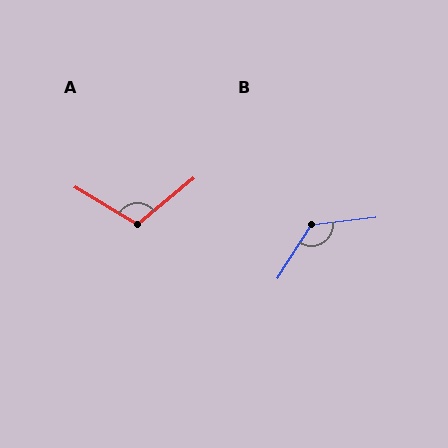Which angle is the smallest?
A, at approximately 110 degrees.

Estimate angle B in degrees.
Approximately 129 degrees.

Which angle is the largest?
B, at approximately 129 degrees.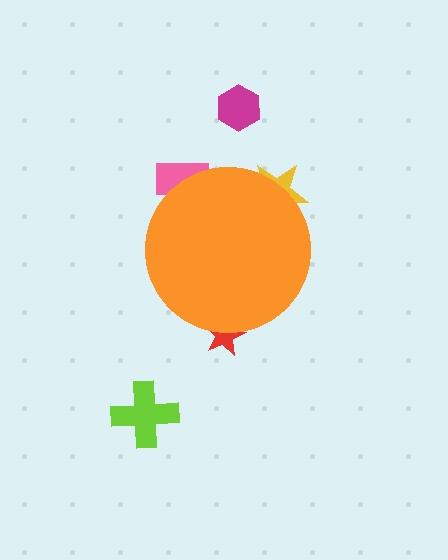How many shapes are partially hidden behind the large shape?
3 shapes are partially hidden.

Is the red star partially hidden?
Yes, the red star is partially hidden behind the orange circle.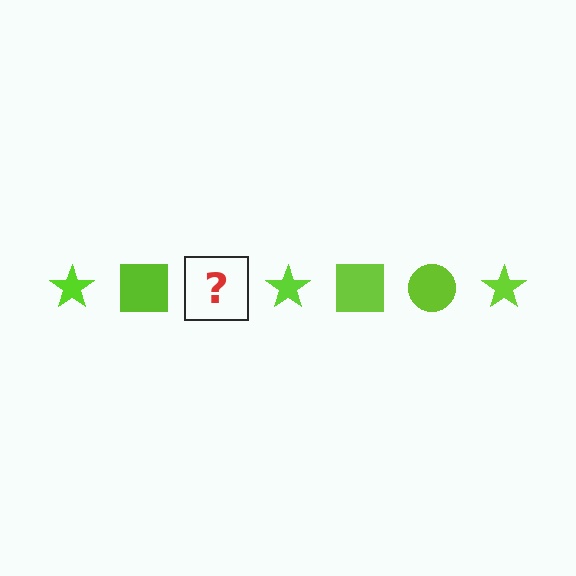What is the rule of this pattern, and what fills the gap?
The rule is that the pattern cycles through star, square, circle shapes in lime. The gap should be filled with a lime circle.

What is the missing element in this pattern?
The missing element is a lime circle.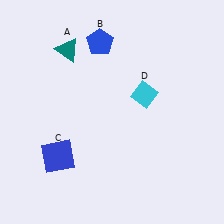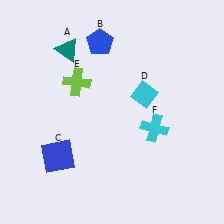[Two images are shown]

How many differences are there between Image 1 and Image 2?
There are 2 differences between the two images.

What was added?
A lime cross (E), a cyan cross (F) were added in Image 2.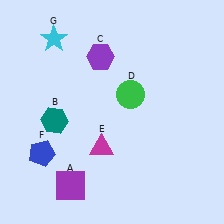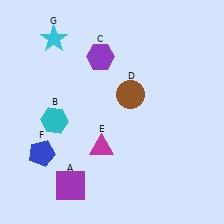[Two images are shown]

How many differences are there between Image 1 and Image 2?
There are 2 differences between the two images.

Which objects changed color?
B changed from teal to cyan. D changed from green to brown.